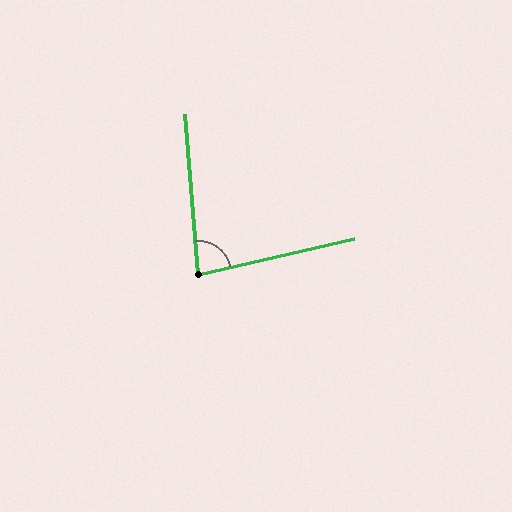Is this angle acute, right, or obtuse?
It is acute.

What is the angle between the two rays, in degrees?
Approximately 82 degrees.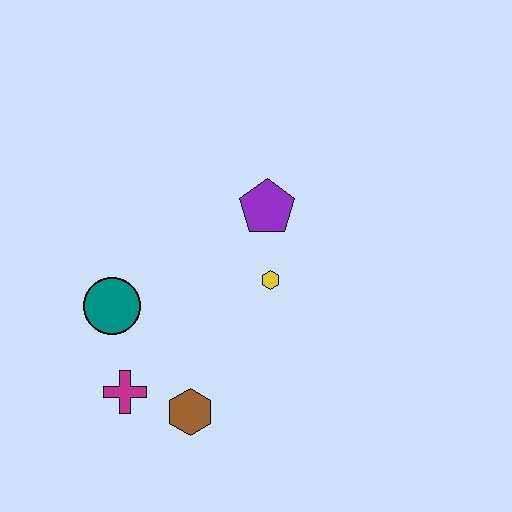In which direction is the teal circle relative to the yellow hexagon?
The teal circle is to the left of the yellow hexagon.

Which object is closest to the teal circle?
The magenta cross is closest to the teal circle.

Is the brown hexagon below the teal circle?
Yes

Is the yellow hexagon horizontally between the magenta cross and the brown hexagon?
No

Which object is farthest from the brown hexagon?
The purple pentagon is farthest from the brown hexagon.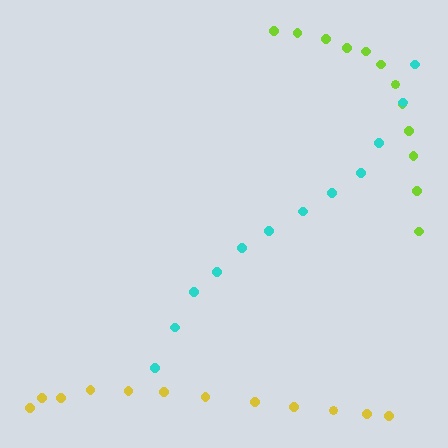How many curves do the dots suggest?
There are 3 distinct paths.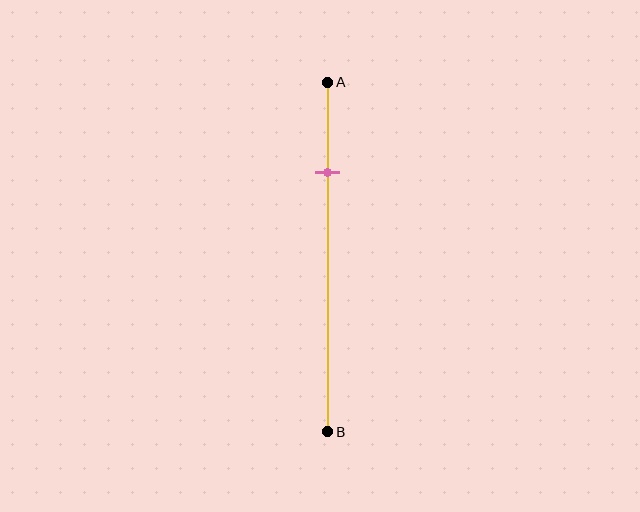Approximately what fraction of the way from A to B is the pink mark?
The pink mark is approximately 25% of the way from A to B.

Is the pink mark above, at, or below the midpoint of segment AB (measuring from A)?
The pink mark is above the midpoint of segment AB.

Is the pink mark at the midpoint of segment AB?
No, the mark is at about 25% from A, not at the 50% midpoint.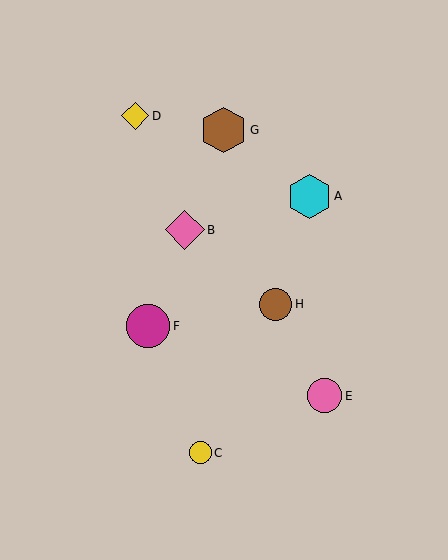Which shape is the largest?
The brown hexagon (labeled G) is the largest.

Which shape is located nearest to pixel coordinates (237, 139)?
The brown hexagon (labeled G) at (224, 130) is nearest to that location.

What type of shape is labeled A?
Shape A is a cyan hexagon.